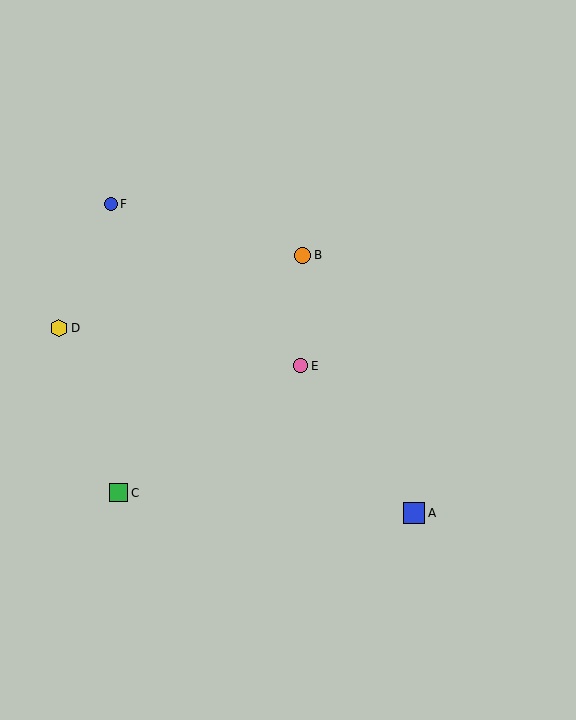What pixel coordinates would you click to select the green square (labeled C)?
Click at (119, 493) to select the green square C.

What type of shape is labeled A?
Shape A is a blue square.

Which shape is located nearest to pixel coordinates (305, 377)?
The pink circle (labeled E) at (301, 366) is nearest to that location.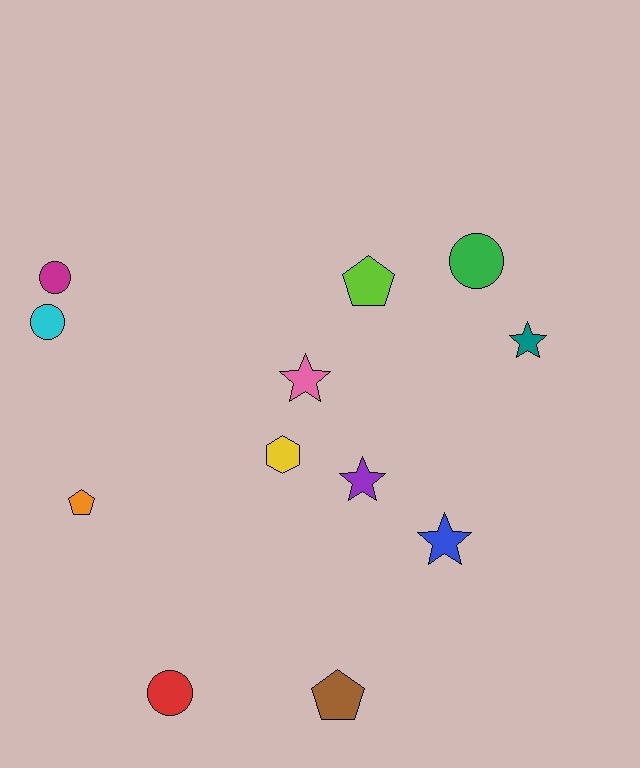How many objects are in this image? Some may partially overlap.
There are 12 objects.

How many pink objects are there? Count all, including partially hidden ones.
There is 1 pink object.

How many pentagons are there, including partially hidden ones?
There are 3 pentagons.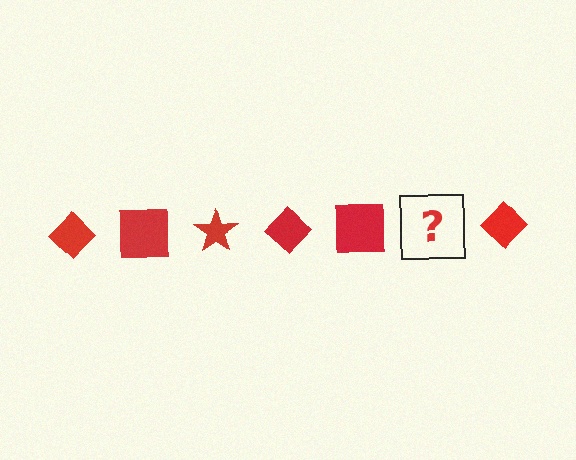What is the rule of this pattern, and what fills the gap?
The rule is that the pattern cycles through diamond, square, star shapes in red. The gap should be filled with a red star.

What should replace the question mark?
The question mark should be replaced with a red star.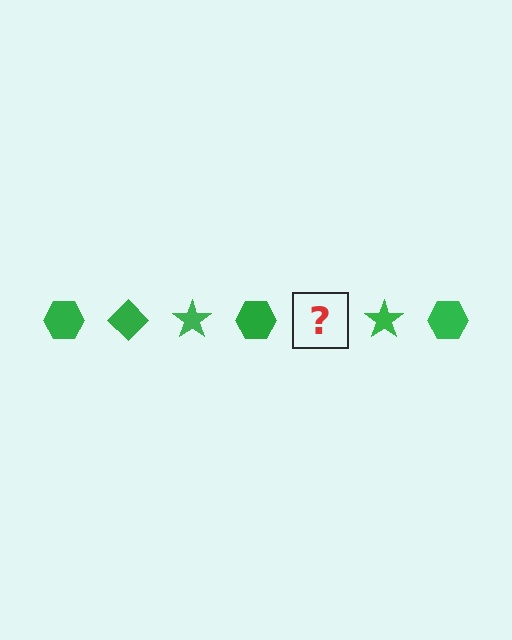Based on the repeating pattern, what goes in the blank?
The blank should be a green diamond.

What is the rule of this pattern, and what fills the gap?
The rule is that the pattern cycles through hexagon, diamond, star shapes in green. The gap should be filled with a green diamond.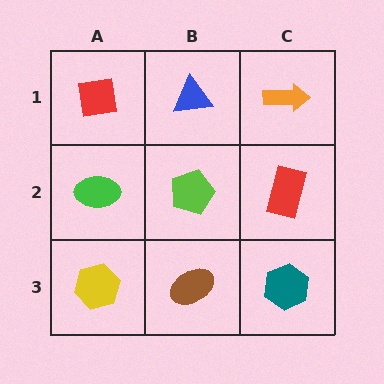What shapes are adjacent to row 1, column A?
A green ellipse (row 2, column A), a blue triangle (row 1, column B).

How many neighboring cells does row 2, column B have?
4.